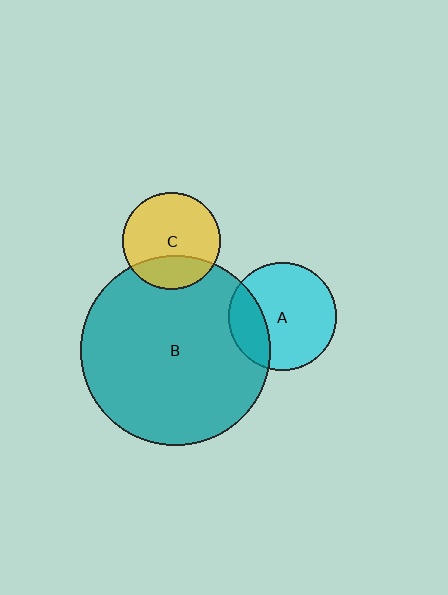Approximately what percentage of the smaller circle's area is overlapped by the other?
Approximately 25%.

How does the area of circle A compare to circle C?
Approximately 1.2 times.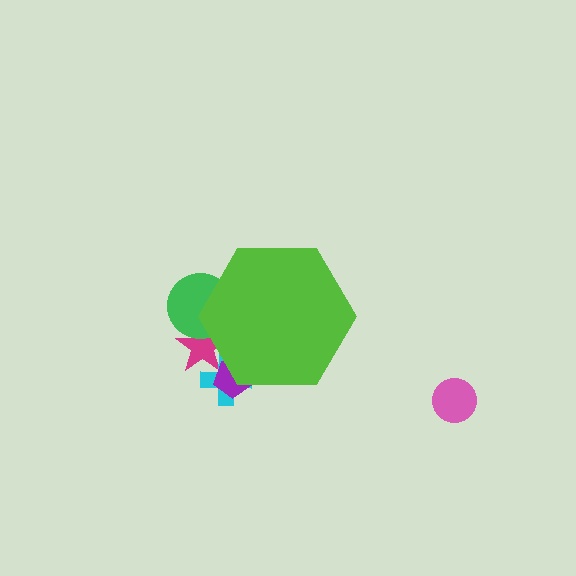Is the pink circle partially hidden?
No, the pink circle is fully visible.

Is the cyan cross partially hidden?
Yes, the cyan cross is partially hidden behind the lime hexagon.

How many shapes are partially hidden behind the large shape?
4 shapes are partially hidden.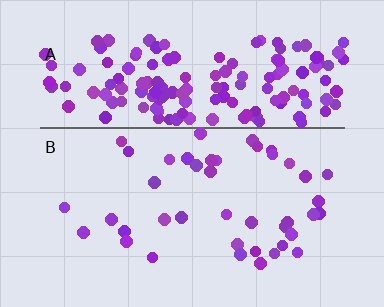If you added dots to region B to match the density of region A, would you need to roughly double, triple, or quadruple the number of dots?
Approximately quadruple.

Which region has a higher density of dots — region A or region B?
A (the top).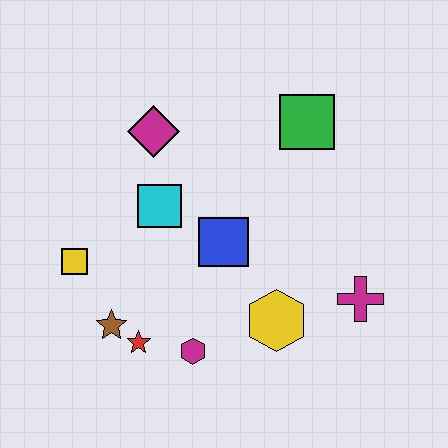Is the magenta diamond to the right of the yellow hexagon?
No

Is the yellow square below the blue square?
Yes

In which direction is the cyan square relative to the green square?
The cyan square is to the left of the green square.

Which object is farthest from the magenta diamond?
The magenta cross is farthest from the magenta diamond.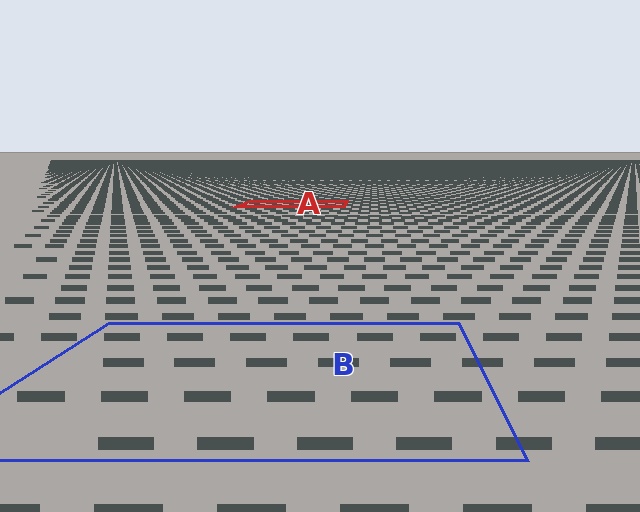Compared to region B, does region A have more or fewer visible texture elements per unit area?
Region A has more texture elements per unit area — they are packed more densely because it is farther away.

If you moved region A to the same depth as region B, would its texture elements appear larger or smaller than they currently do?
They would appear larger. At a closer depth, the same texture elements are projected at a bigger on-screen size.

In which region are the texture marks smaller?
The texture marks are smaller in region A, because it is farther away.